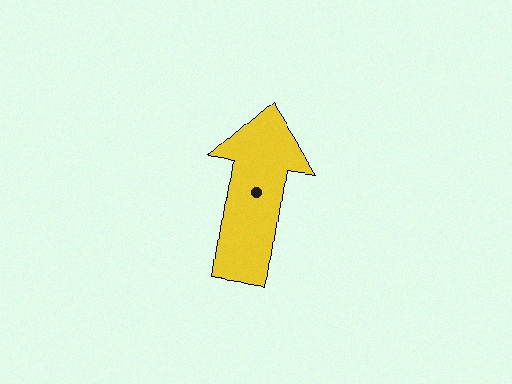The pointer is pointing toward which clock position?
Roughly 12 o'clock.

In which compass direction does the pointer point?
North.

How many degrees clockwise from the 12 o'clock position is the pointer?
Approximately 8 degrees.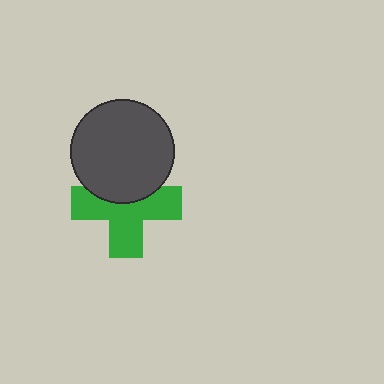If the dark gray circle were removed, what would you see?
You would see the complete green cross.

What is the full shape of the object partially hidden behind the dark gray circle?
The partially hidden object is a green cross.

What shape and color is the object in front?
The object in front is a dark gray circle.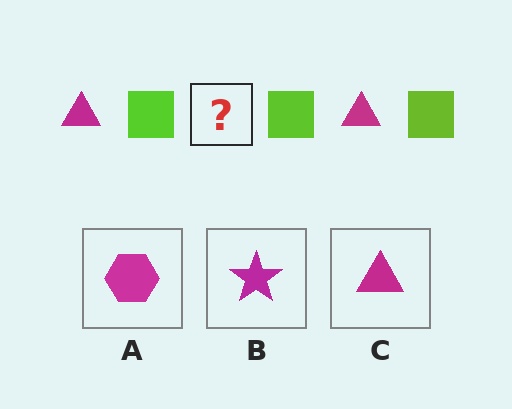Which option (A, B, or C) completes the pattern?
C.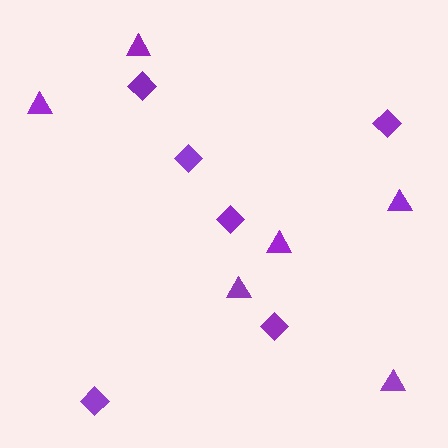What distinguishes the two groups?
There are 2 groups: one group of triangles (6) and one group of diamonds (6).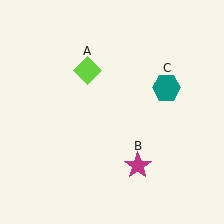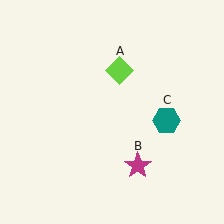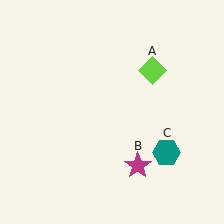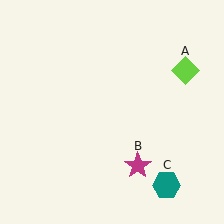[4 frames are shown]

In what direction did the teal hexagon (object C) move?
The teal hexagon (object C) moved down.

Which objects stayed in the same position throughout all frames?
Magenta star (object B) remained stationary.